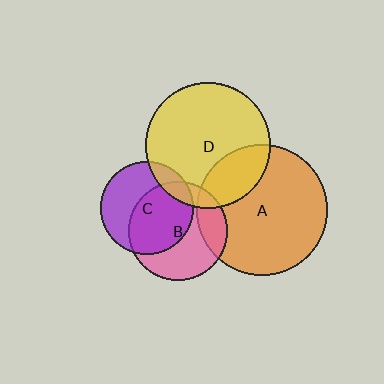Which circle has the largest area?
Circle A (orange).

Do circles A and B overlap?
Yes.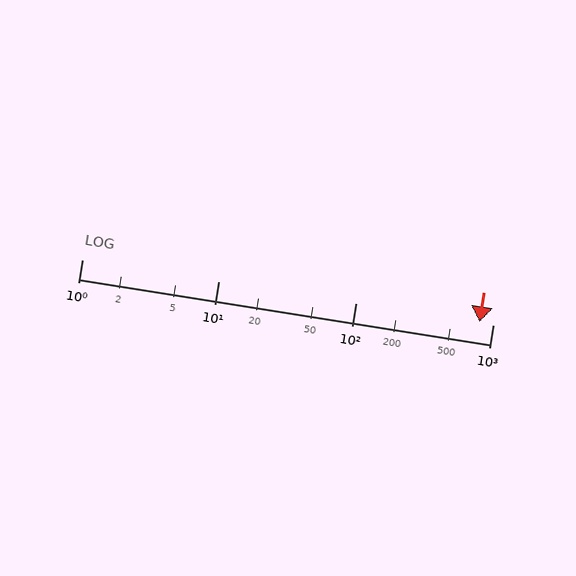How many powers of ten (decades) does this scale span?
The scale spans 3 decades, from 1 to 1000.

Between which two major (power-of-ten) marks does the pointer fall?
The pointer is between 100 and 1000.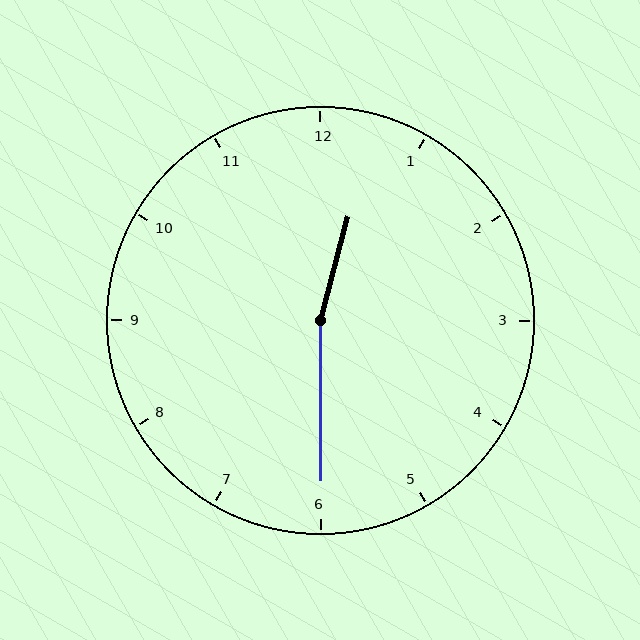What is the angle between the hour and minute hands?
Approximately 165 degrees.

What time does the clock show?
12:30.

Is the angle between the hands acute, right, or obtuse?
It is obtuse.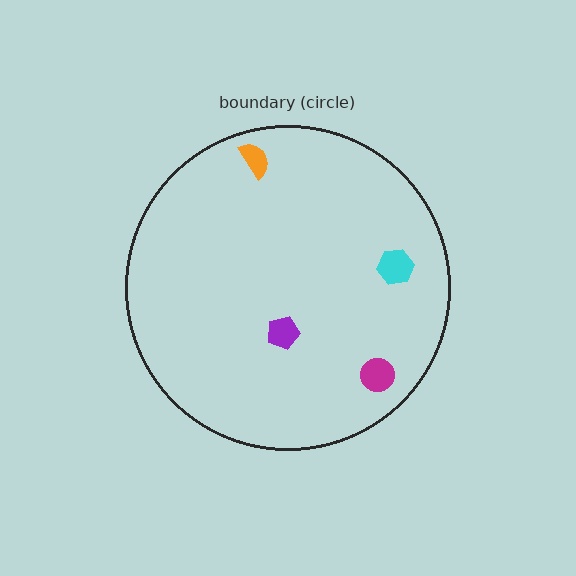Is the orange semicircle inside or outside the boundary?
Inside.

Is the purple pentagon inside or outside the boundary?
Inside.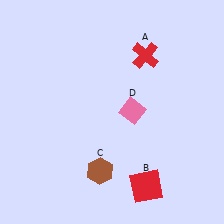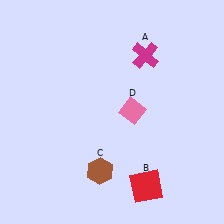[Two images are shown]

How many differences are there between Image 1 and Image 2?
There is 1 difference between the two images.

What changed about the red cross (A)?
In Image 1, A is red. In Image 2, it changed to magenta.